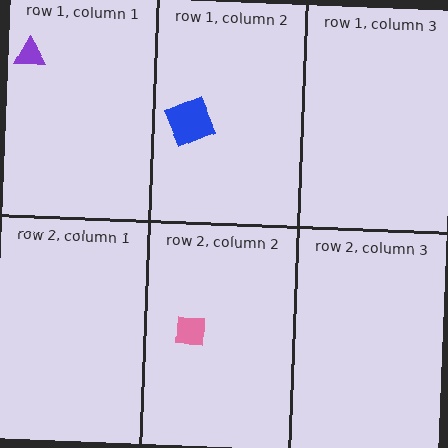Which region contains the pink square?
The row 2, column 2 region.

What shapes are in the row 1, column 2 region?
The orange hexagon, the blue square.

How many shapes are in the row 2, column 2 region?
1.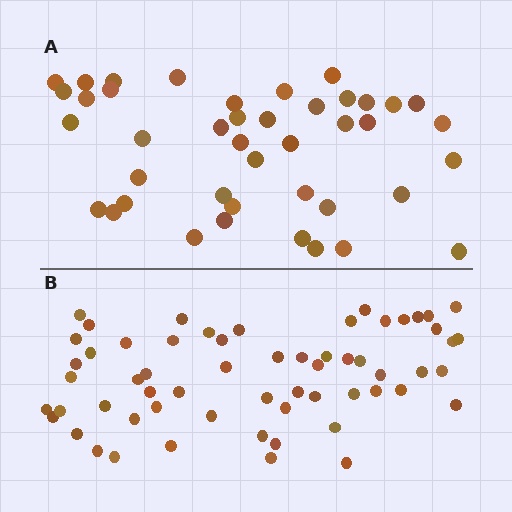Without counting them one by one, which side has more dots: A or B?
Region B (the bottom region) has more dots.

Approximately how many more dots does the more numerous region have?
Region B has approximately 20 more dots than region A.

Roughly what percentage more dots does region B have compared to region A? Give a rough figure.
About 45% more.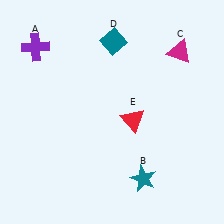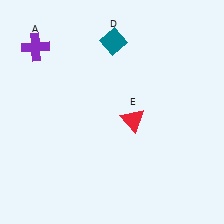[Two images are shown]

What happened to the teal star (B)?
The teal star (B) was removed in Image 2. It was in the bottom-right area of Image 1.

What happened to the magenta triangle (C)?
The magenta triangle (C) was removed in Image 2. It was in the top-right area of Image 1.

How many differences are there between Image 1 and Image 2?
There are 2 differences between the two images.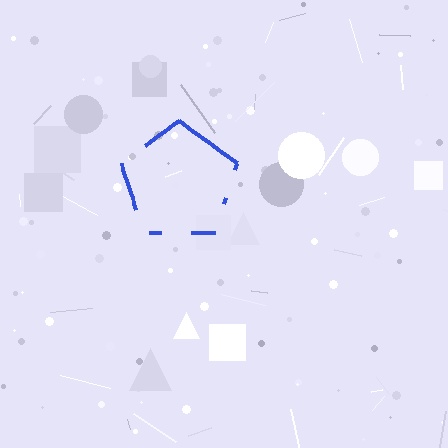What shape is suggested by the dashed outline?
The dashed outline suggests a pentagon.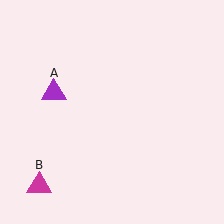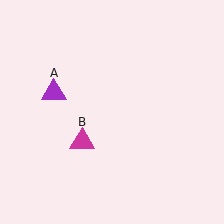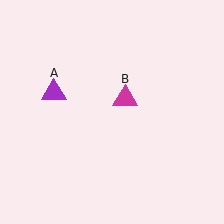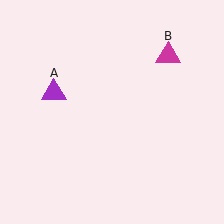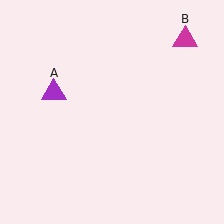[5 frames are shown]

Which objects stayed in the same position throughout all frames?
Purple triangle (object A) remained stationary.